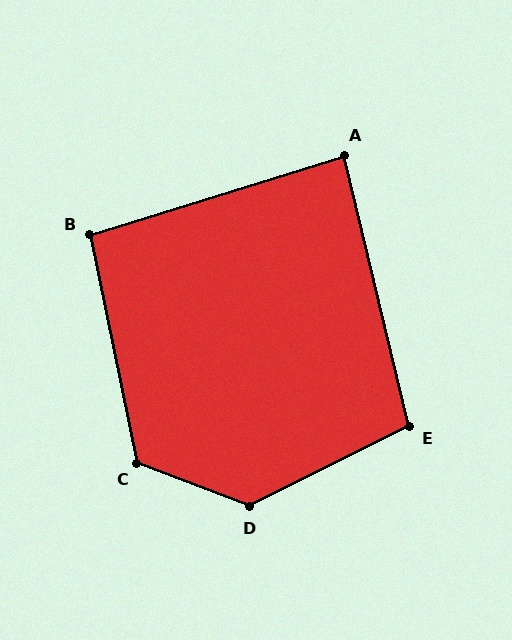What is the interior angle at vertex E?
Approximately 103 degrees (obtuse).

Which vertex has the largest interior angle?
D, at approximately 132 degrees.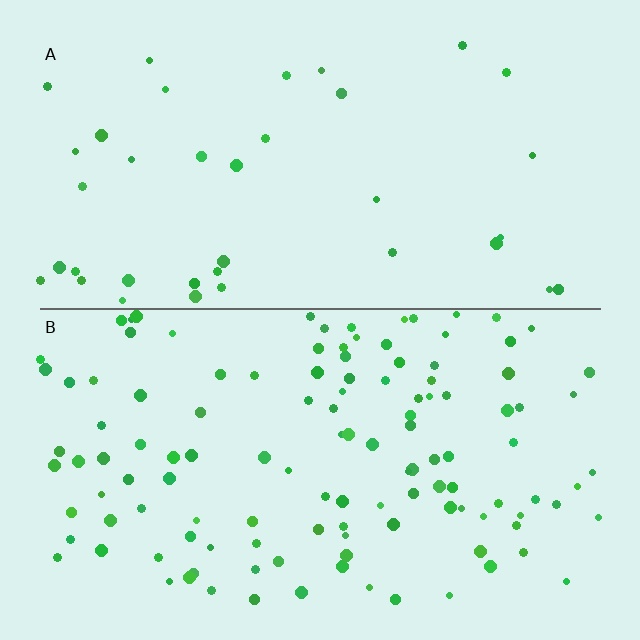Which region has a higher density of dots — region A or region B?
B (the bottom).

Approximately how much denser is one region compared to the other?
Approximately 3.3× — region B over region A.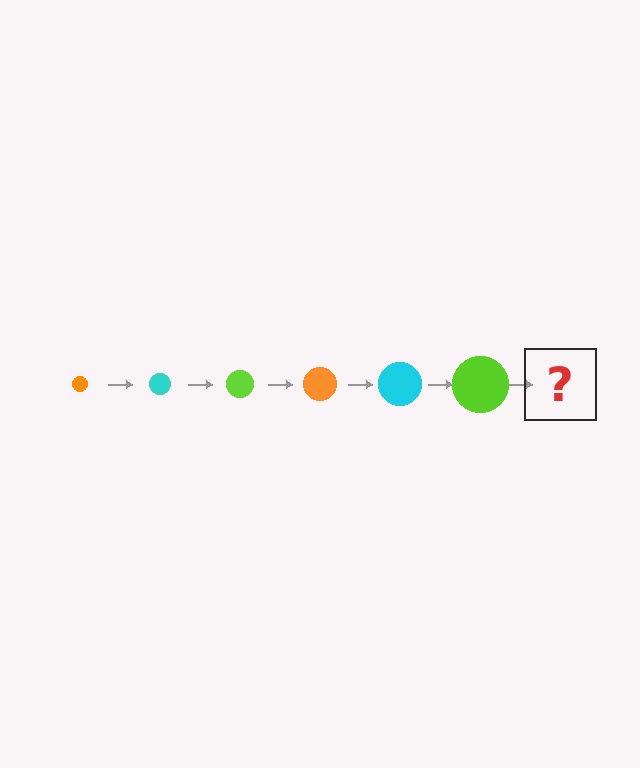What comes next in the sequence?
The next element should be an orange circle, larger than the previous one.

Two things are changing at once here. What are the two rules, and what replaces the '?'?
The two rules are that the circle grows larger each step and the color cycles through orange, cyan, and lime. The '?' should be an orange circle, larger than the previous one.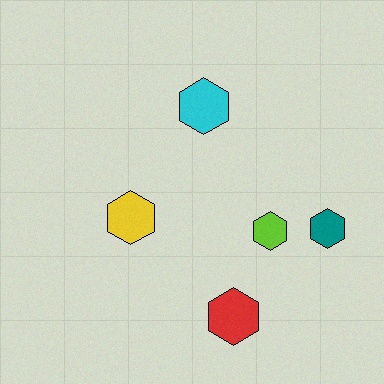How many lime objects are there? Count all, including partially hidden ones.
There is 1 lime object.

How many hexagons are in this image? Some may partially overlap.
There are 5 hexagons.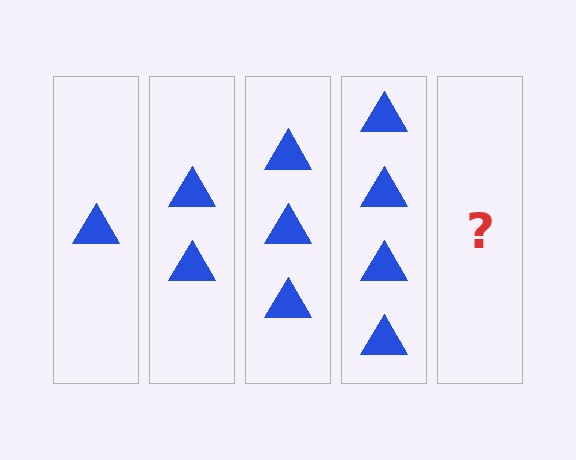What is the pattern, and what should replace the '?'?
The pattern is that each step adds one more triangle. The '?' should be 5 triangles.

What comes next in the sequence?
The next element should be 5 triangles.